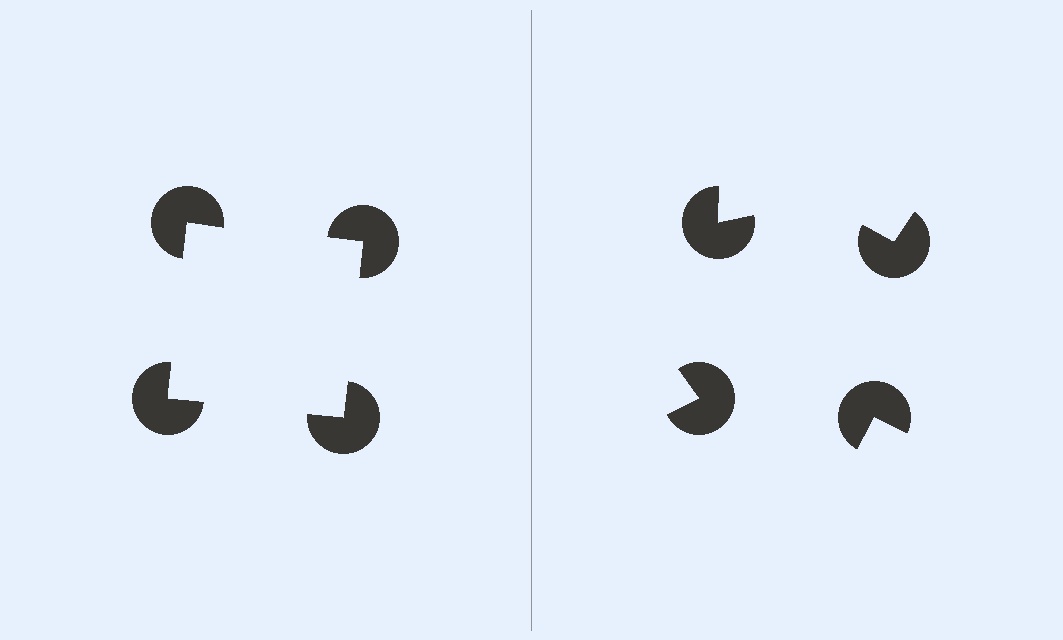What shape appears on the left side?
An illusory square.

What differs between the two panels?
The pac-man discs are positioned identically on both sides; only the wedge orientations differ. On the left they align to a square; on the right they are misaligned.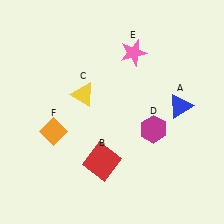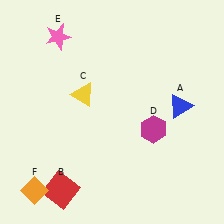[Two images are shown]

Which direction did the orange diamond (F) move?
The orange diamond (F) moved down.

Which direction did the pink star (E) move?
The pink star (E) moved left.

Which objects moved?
The objects that moved are: the red square (B), the pink star (E), the orange diamond (F).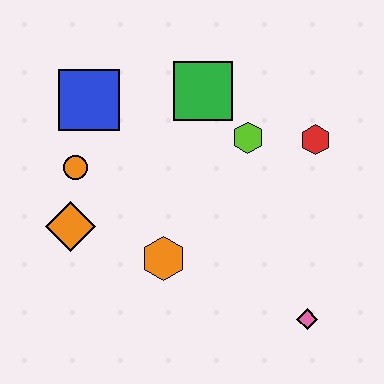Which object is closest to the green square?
The lime hexagon is closest to the green square.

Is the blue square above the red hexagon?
Yes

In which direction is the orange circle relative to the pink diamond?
The orange circle is to the left of the pink diamond.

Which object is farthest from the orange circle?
The pink diamond is farthest from the orange circle.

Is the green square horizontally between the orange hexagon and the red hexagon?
Yes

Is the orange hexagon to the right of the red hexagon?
No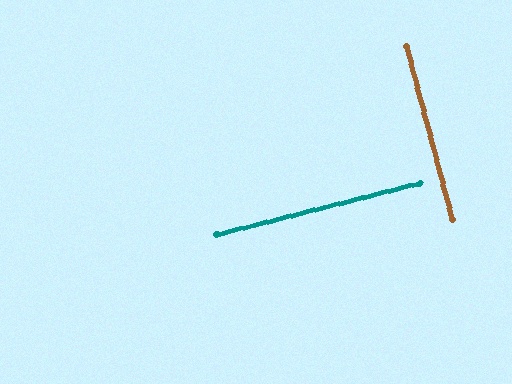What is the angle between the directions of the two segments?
Approximately 90 degrees.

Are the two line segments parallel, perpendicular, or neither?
Perpendicular — they meet at approximately 90°.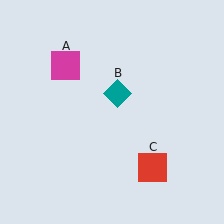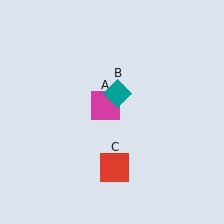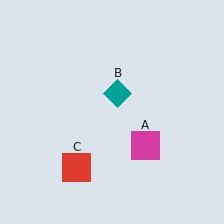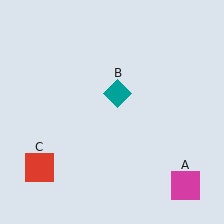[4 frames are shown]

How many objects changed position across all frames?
2 objects changed position: magenta square (object A), red square (object C).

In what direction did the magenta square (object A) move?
The magenta square (object A) moved down and to the right.